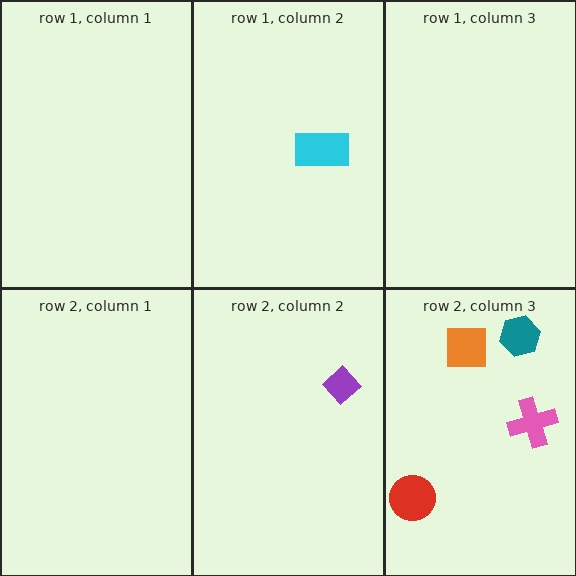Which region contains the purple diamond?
The row 2, column 2 region.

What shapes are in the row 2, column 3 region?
The red circle, the pink cross, the orange square, the teal hexagon.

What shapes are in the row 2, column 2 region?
The purple diamond.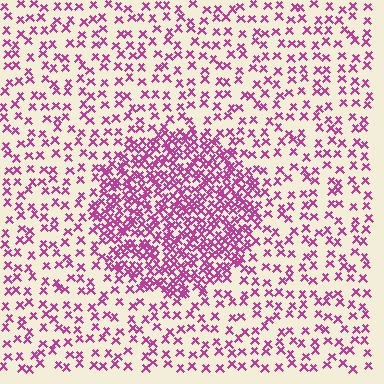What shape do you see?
I see a circle.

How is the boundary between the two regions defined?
The boundary is defined by a change in element density (approximately 2.6x ratio). All elements are the same color, size, and shape.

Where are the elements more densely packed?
The elements are more densely packed inside the circle boundary.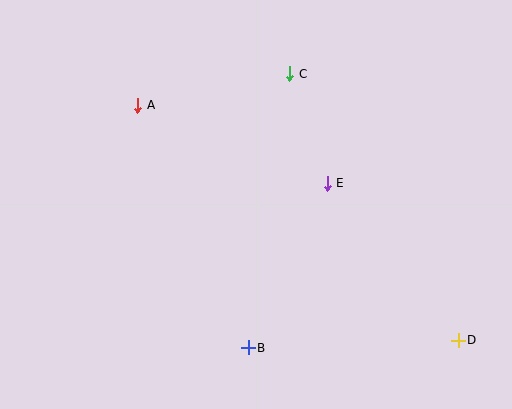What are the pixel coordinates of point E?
Point E is at (327, 183).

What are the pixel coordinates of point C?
Point C is at (290, 74).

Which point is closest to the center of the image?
Point E at (327, 183) is closest to the center.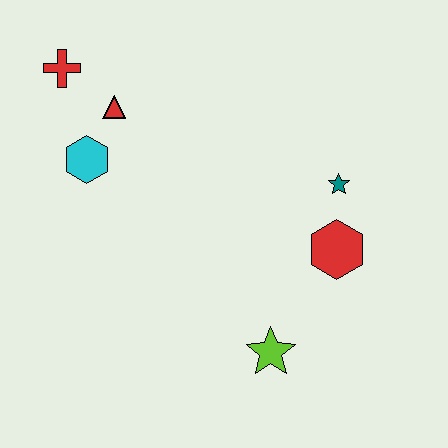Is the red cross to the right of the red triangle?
No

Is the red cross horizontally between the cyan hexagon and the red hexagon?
No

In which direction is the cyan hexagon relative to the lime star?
The cyan hexagon is above the lime star.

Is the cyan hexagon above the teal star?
Yes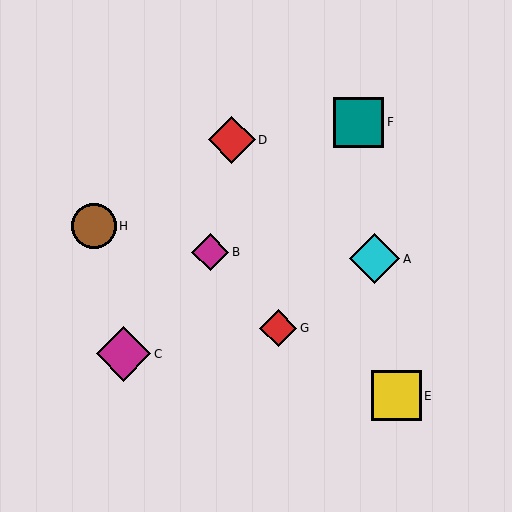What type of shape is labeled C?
Shape C is a magenta diamond.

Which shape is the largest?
The magenta diamond (labeled C) is the largest.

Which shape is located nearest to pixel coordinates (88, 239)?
The brown circle (labeled H) at (94, 226) is nearest to that location.